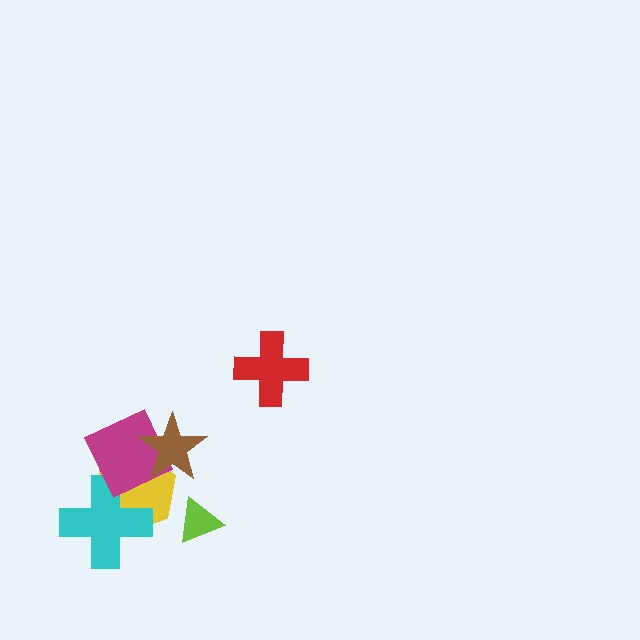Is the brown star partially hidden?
No, no other shape covers it.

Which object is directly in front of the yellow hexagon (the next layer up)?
The cyan cross is directly in front of the yellow hexagon.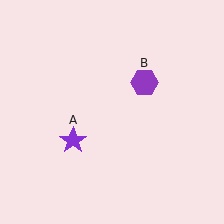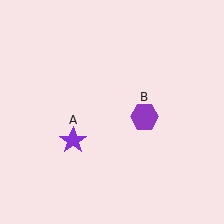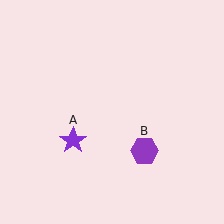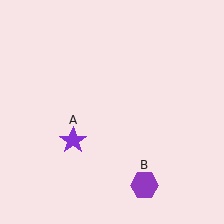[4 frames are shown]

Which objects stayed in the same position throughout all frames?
Purple star (object A) remained stationary.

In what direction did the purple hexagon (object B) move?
The purple hexagon (object B) moved down.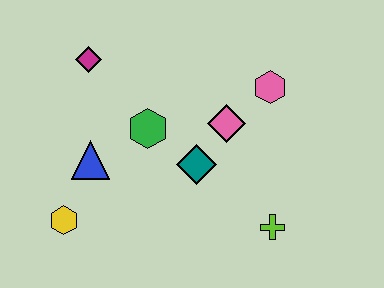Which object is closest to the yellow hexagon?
The blue triangle is closest to the yellow hexagon.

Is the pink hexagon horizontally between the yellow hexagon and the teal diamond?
No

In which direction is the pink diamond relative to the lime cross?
The pink diamond is above the lime cross.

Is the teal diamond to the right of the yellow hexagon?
Yes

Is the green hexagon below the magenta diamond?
Yes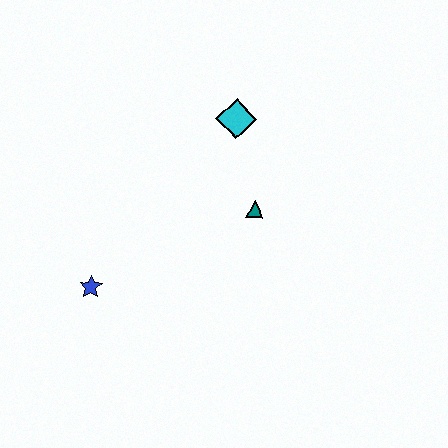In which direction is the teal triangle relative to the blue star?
The teal triangle is to the right of the blue star.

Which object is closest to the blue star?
The teal triangle is closest to the blue star.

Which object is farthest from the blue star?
The cyan diamond is farthest from the blue star.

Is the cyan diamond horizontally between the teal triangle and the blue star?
Yes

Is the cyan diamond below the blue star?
No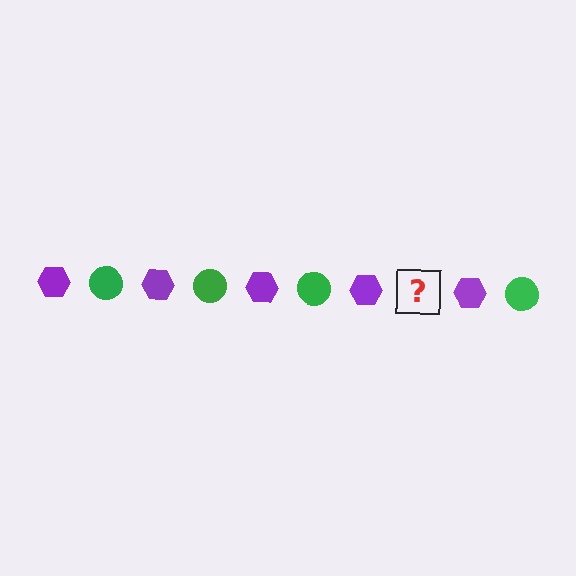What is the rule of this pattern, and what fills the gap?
The rule is that the pattern alternates between purple hexagon and green circle. The gap should be filled with a green circle.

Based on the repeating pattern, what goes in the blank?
The blank should be a green circle.